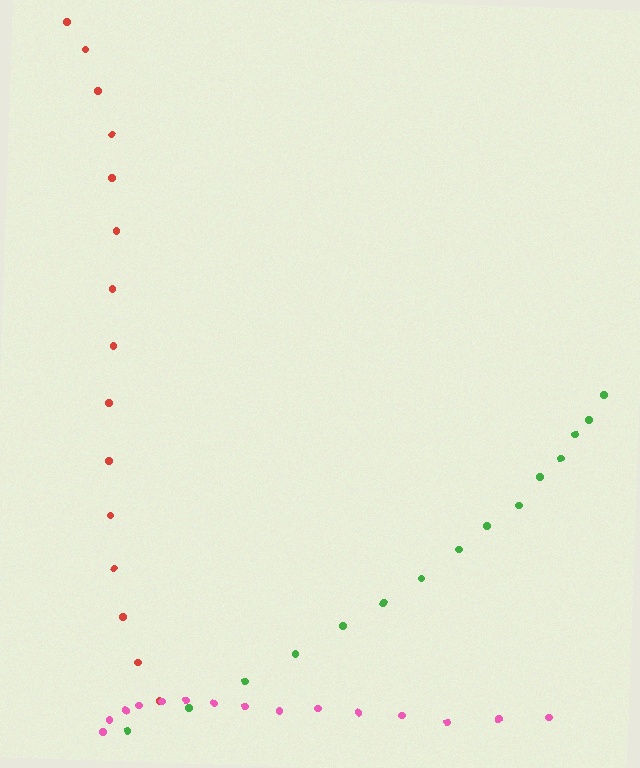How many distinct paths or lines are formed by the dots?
There are 3 distinct paths.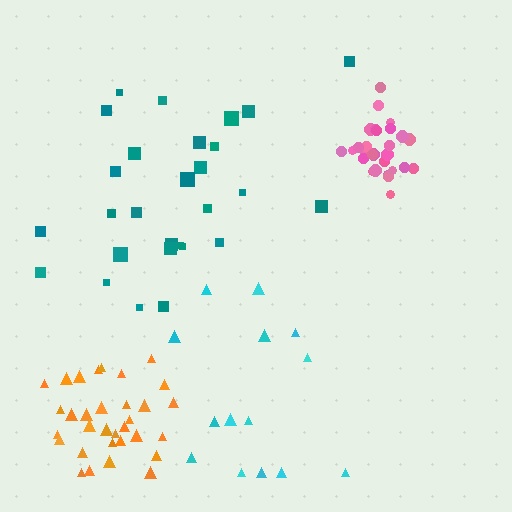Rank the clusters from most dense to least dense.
pink, orange, teal, cyan.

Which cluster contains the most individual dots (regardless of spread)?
Orange (32).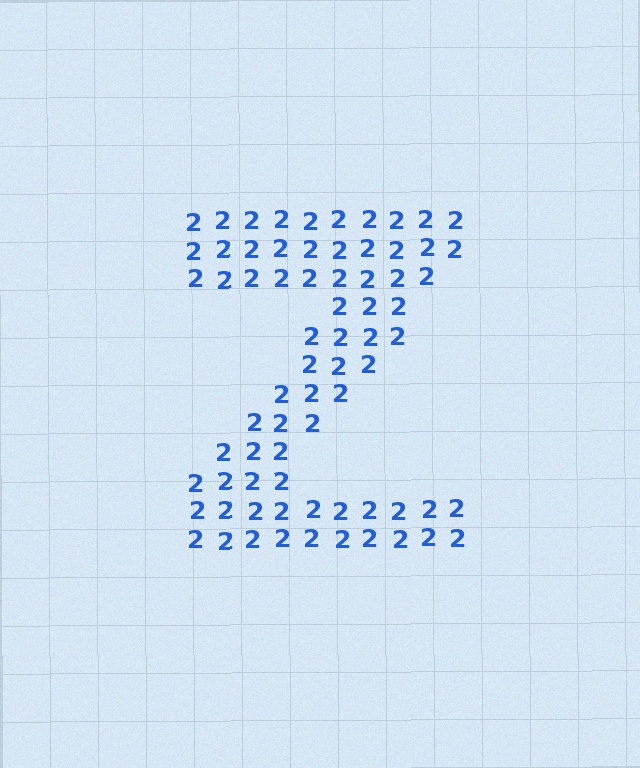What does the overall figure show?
The overall figure shows the letter Z.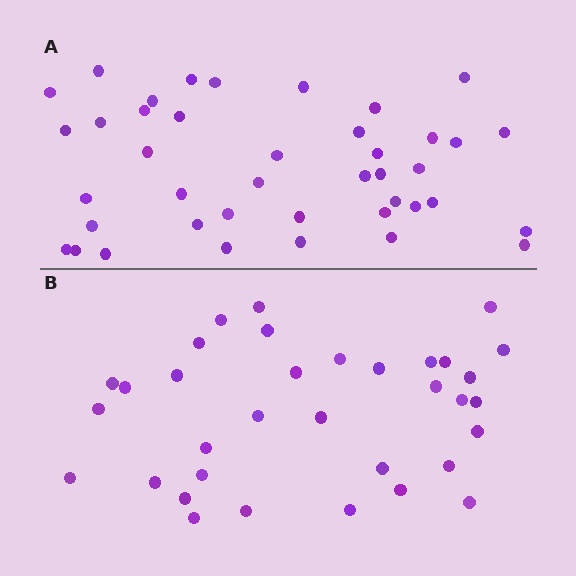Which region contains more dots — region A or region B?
Region A (the top region) has more dots.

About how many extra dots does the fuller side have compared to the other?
Region A has roughly 8 or so more dots than region B.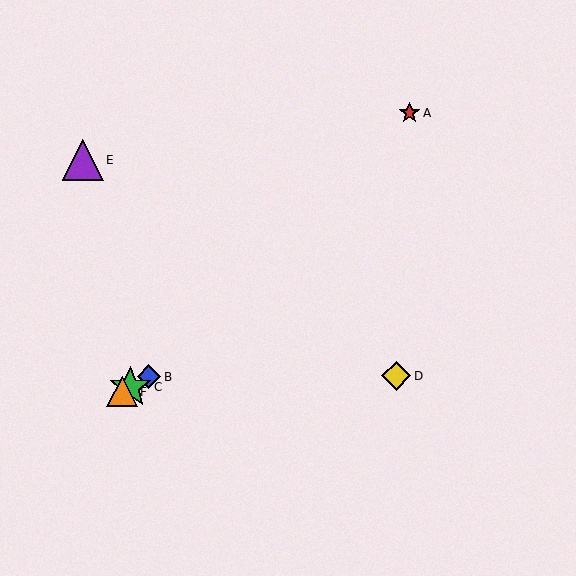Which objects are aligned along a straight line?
Objects B, C, F are aligned along a straight line.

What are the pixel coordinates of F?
Object F is at (122, 392).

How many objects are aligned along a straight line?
3 objects (B, C, F) are aligned along a straight line.